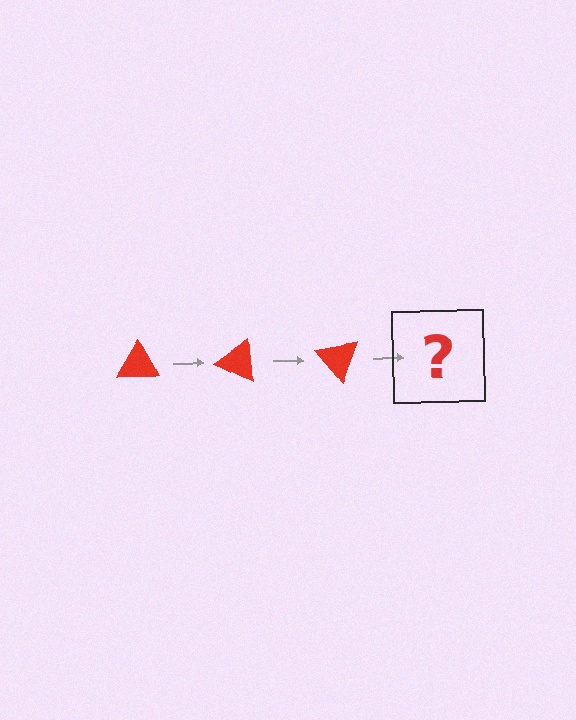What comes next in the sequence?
The next element should be a red triangle rotated 75 degrees.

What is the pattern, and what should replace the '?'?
The pattern is that the triangle rotates 25 degrees each step. The '?' should be a red triangle rotated 75 degrees.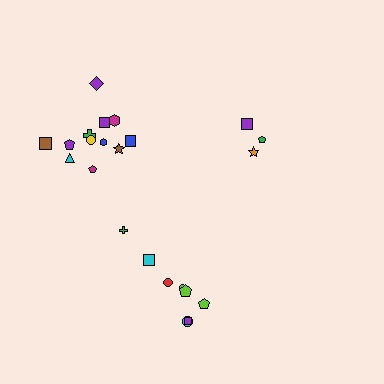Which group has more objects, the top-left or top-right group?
The top-left group.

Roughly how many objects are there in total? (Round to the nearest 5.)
Roughly 25 objects in total.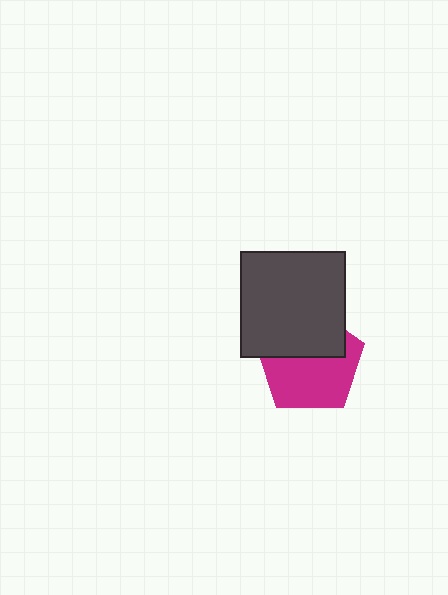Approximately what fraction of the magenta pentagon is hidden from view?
Roughly 41% of the magenta pentagon is hidden behind the dark gray square.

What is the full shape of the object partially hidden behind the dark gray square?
The partially hidden object is a magenta pentagon.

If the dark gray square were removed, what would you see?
You would see the complete magenta pentagon.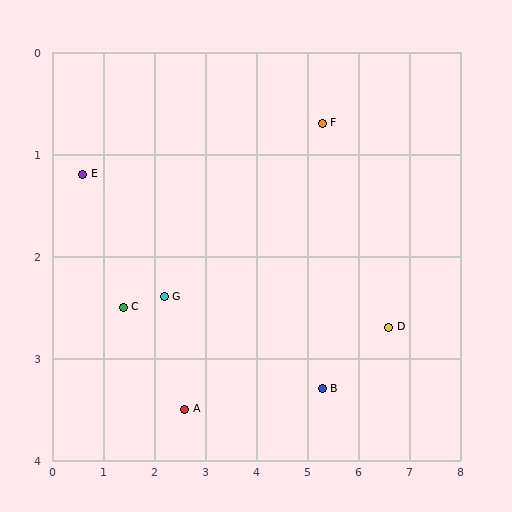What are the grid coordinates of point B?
Point B is at approximately (5.3, 3.3).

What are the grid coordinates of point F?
Point F is at approximately (5.3, 0.7).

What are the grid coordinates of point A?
Point A is at approximately (2.6, 3.5).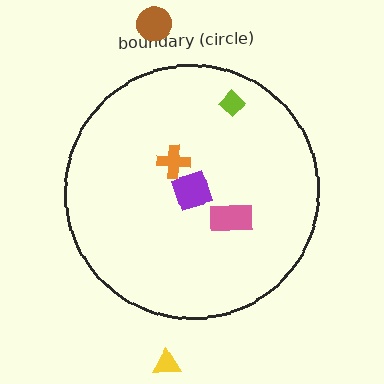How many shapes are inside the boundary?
4 inside, 2 outside.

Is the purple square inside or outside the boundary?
Inside.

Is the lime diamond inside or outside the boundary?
Inside.